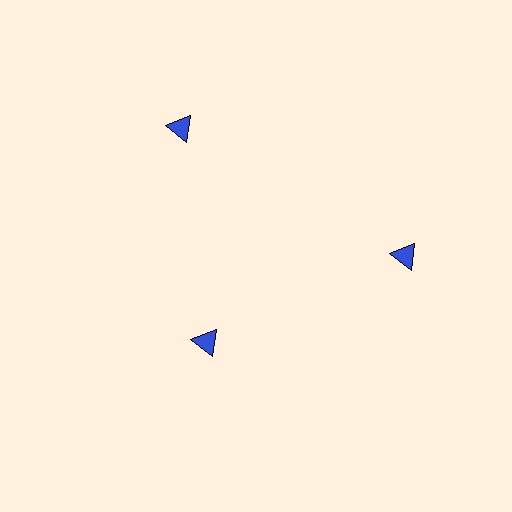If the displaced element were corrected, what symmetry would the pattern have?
It would have 3-fold rotational symmetry — the pattern would map onto itself every 120 degrees.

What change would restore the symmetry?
The symmetry would be restored by moving it outward, back onto the ring so that all 3 triangles sit at equal angles and equal distance from the center.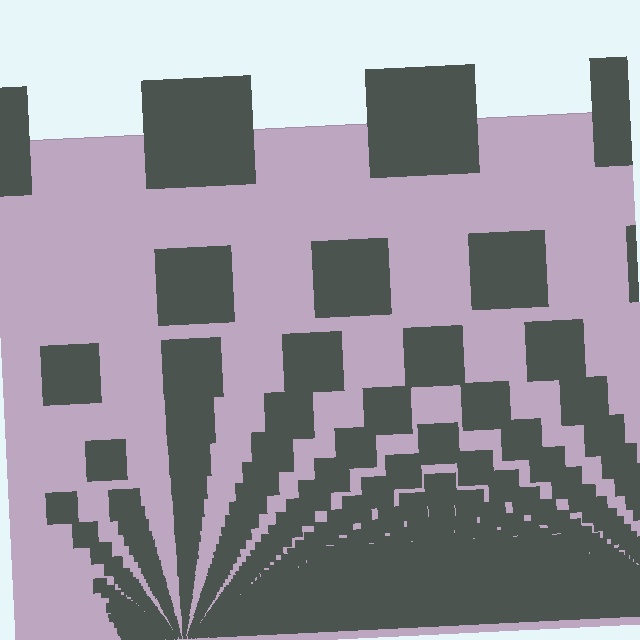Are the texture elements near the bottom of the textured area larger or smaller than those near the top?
Smaller. The gradient is inverted — elements near the bottom are smaller and denser.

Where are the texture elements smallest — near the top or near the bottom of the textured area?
Near the bottom.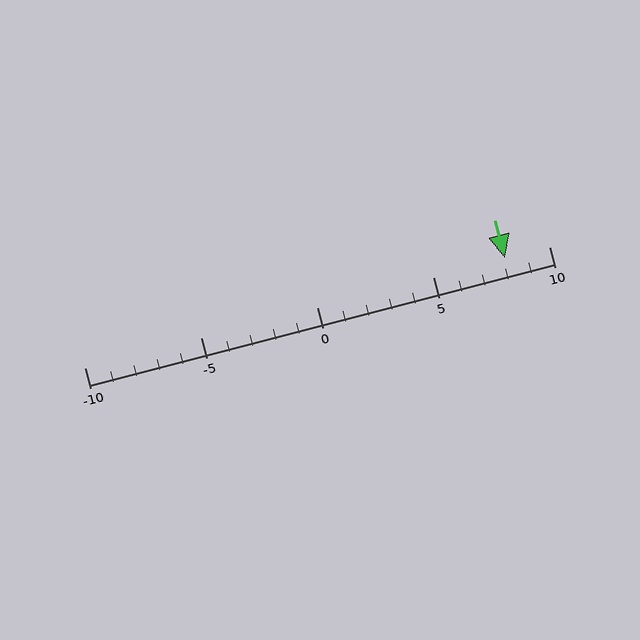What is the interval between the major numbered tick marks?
The major tick marks are spaced 5 units apart.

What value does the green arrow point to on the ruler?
The green arrow points to approximately 8.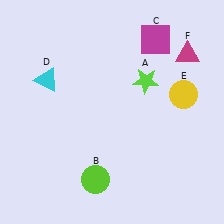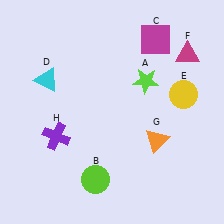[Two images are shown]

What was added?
An orange triangle (G), a purple cross (H) were added in Image 2.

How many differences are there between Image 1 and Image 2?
There are 2 differences between the two images.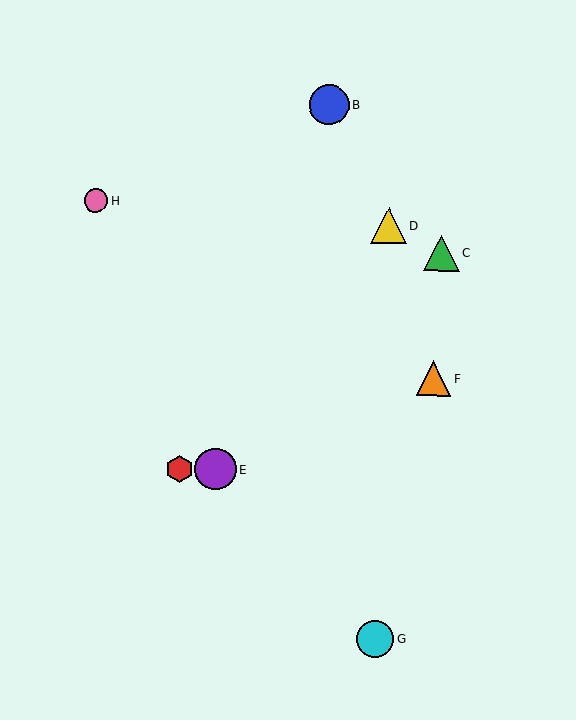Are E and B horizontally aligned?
No, E is at y≈469 and B is at y≈105.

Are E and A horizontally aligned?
Yes, both are at y≈469.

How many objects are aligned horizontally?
2 objects (A, E) are aligned horizontally.